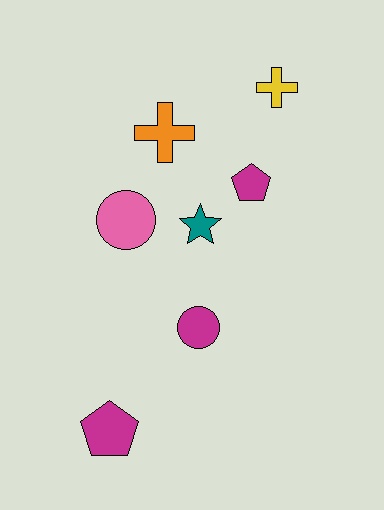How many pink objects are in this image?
There is 1 pink object.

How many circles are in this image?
There are 2 circles.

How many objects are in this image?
There are 7 objects.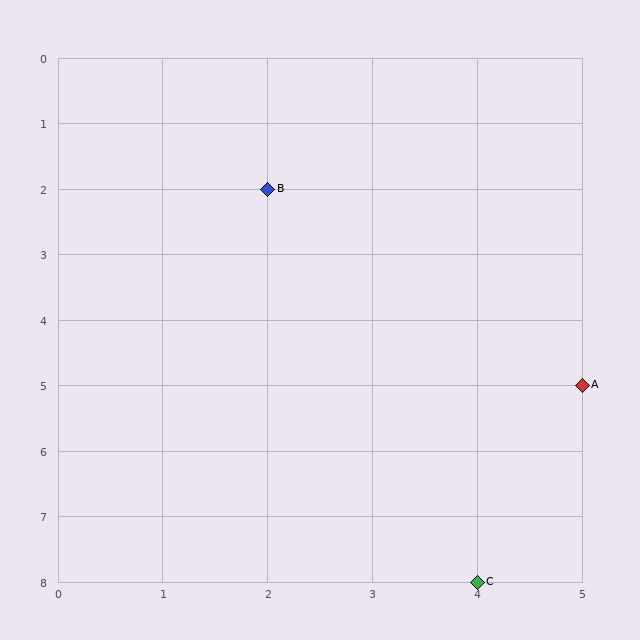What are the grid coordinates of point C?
Point C is at grid coordinates (4, 8).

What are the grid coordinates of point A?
Point A is at grid coordinates (5, 5).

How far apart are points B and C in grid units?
Points B and C are 2 columns and 6 rows apart (about 6.3 grid units diagonally).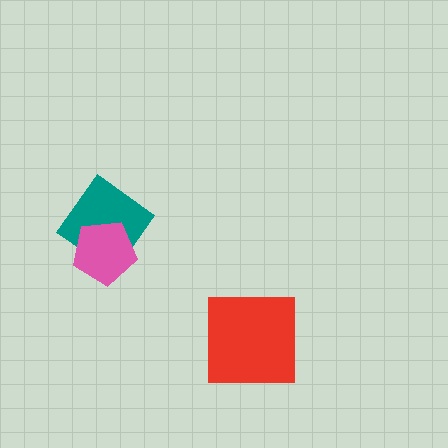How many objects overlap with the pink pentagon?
1 object overlaps with the pink pentagon.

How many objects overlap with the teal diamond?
1 object overlaps with the teal diamond.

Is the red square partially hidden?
No, no other shape covers it.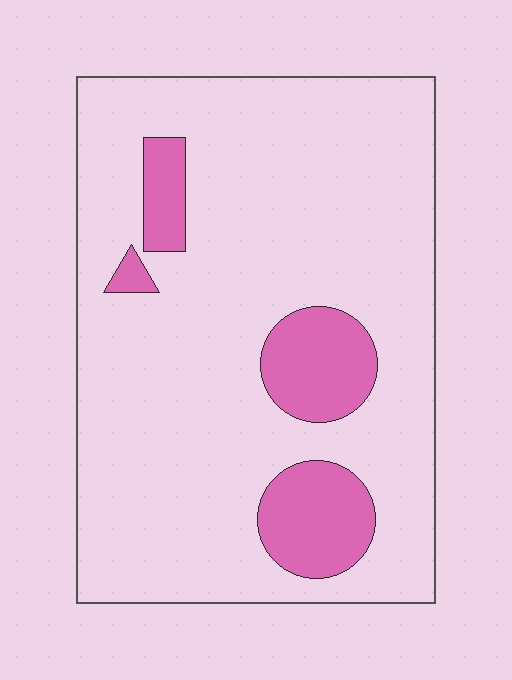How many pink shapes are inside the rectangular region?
4.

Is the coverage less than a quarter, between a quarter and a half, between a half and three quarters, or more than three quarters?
Less than a quarter.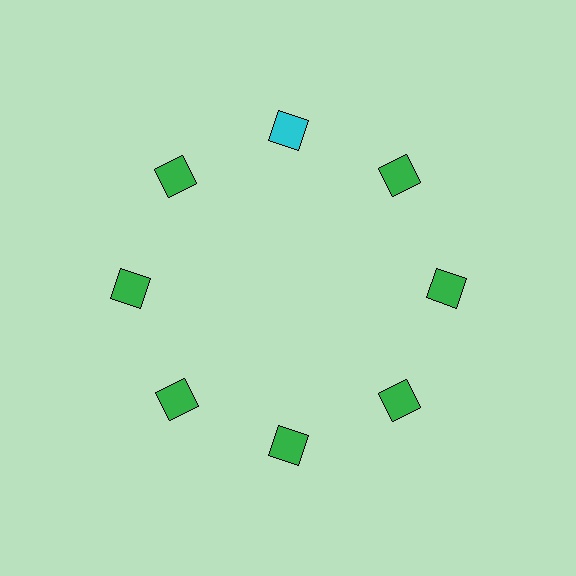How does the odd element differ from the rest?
It has a different color: cyan instead of green.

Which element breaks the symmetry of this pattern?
The cyan square at roughly the 12 o'clock position breaks the symmetry. All other shapes are green squares.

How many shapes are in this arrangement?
There are 8 shapes arranged in a ring pattern.